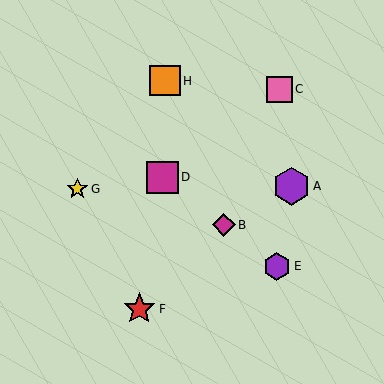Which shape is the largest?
The purple hexagon (labeled A) is the largest.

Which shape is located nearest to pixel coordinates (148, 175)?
The magenta square (labeled D) at (162, 177) is nearest to that location.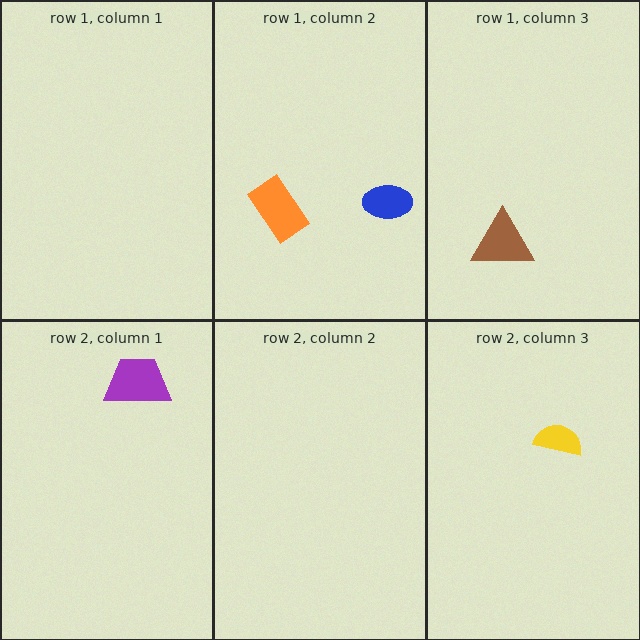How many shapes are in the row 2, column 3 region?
1.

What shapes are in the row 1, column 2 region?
The orange rectangle, the blue ellipse.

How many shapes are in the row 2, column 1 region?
1.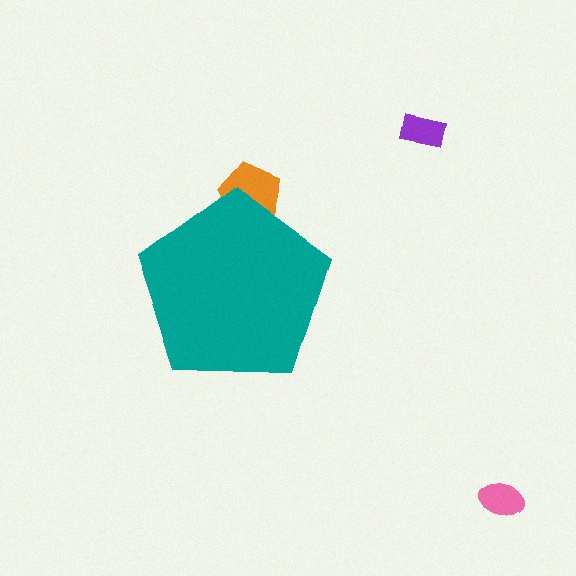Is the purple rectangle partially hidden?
No, the purple rectangle is fully visible.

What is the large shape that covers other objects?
A teal pentagon.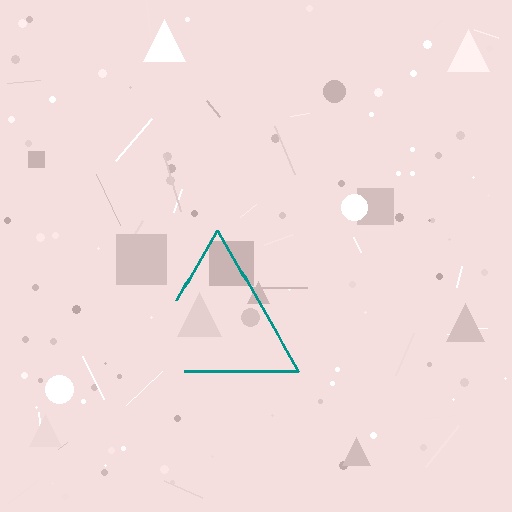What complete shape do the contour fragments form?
The contour fragments form a triangle.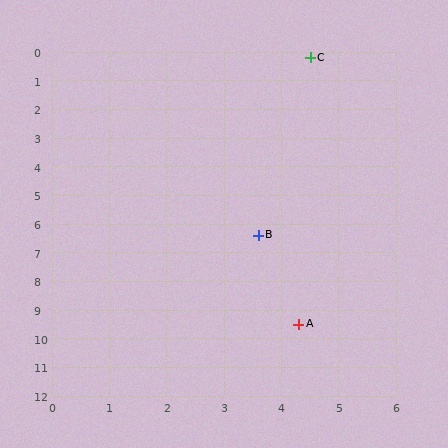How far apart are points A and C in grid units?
Points A and C are about 9.3 grid units apart.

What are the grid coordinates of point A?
Point A is at approximately (4.3, 9.5).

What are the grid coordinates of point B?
Point B is at approximately (3.6, 6.4).